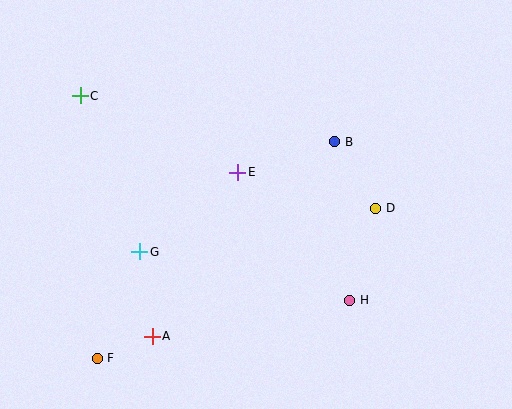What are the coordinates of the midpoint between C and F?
The midpoint between C and F is at (89, 227).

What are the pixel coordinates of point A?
Point A is at (152, 336).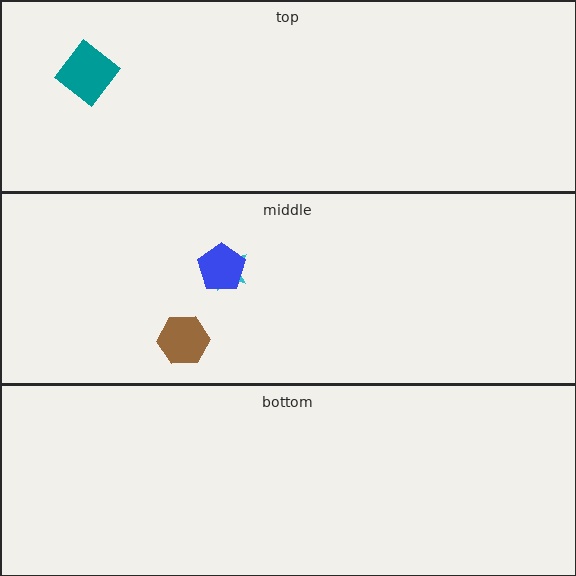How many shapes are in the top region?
1.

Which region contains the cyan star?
The middle region.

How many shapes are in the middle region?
3.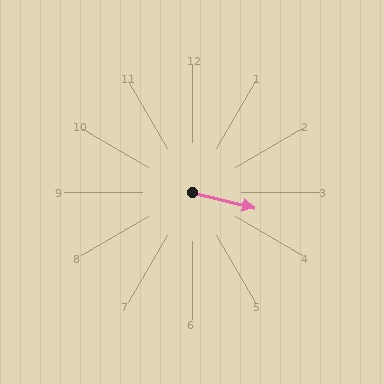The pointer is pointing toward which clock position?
Roughly 3 o'clock.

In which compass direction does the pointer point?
East.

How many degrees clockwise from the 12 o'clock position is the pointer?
Approximately 104 degrees.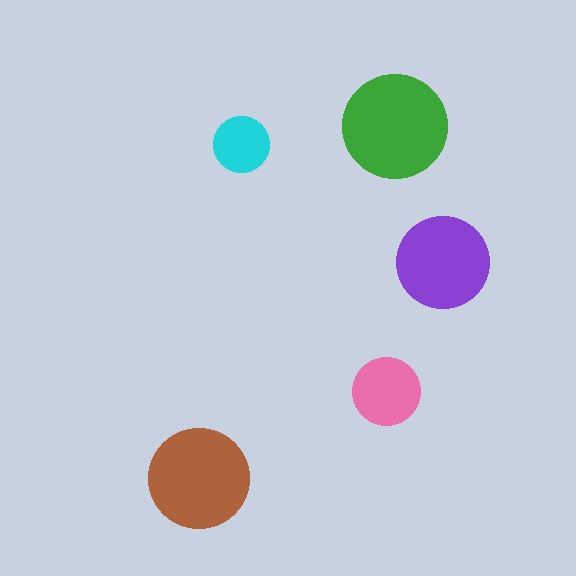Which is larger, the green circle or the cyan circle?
The green one.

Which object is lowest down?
The brown circle is bottommost.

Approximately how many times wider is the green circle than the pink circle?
About 1.5 times wider.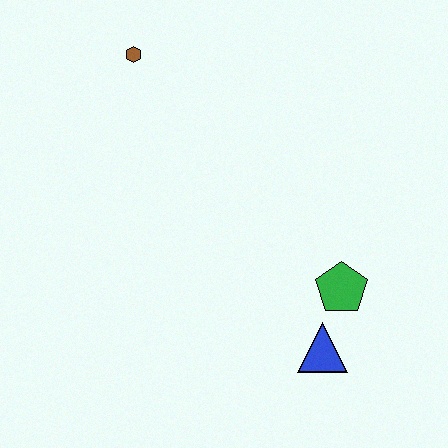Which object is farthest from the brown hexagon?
The blue triangle is farthest from the brown hexagon.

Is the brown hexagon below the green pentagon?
No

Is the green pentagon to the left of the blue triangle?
No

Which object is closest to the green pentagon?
The blue triangle is closest to the green pentagon.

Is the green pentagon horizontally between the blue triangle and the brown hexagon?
No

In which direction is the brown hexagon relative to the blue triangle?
The brown hexagon is above the blue triangle.